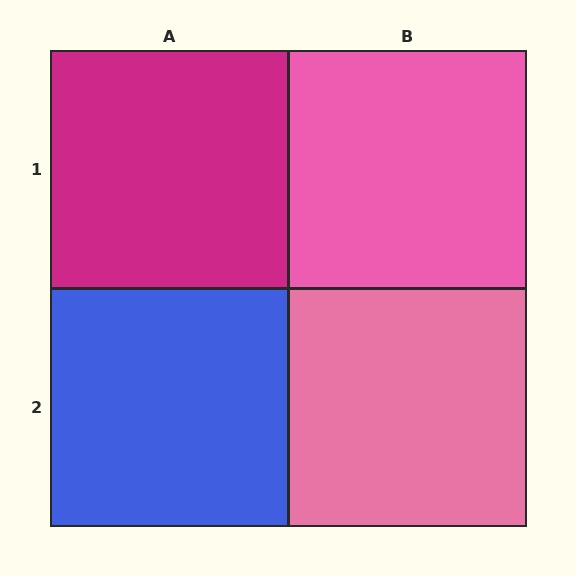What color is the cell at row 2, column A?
Blue.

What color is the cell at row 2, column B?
Pink.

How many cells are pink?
2 cells are pink.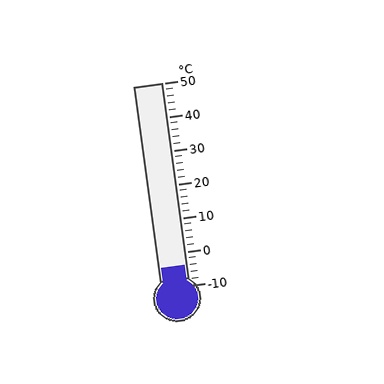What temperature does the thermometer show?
The thermometer shows approximately -4°C.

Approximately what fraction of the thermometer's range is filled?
The thermometer is filled to approximately 10% of its range.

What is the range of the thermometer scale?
The thermometer scale ranges from -10°C to 50°C.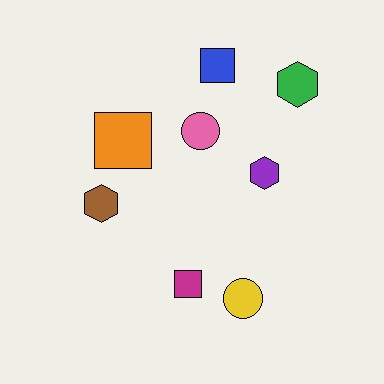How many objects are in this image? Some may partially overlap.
There are 8 objects.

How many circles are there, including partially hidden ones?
There are 2 circles.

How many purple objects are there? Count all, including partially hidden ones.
There is 1 purple object.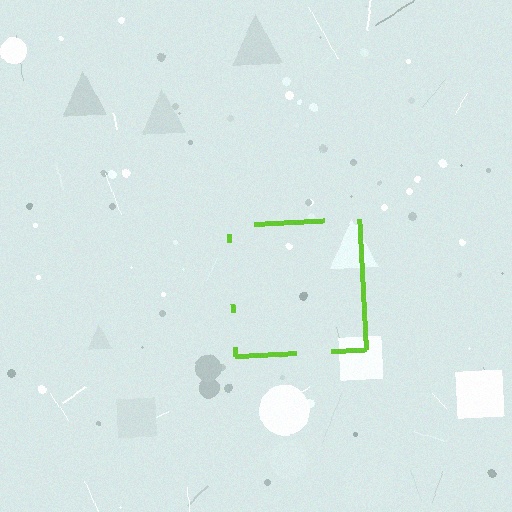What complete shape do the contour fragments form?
The contour fragments form a square.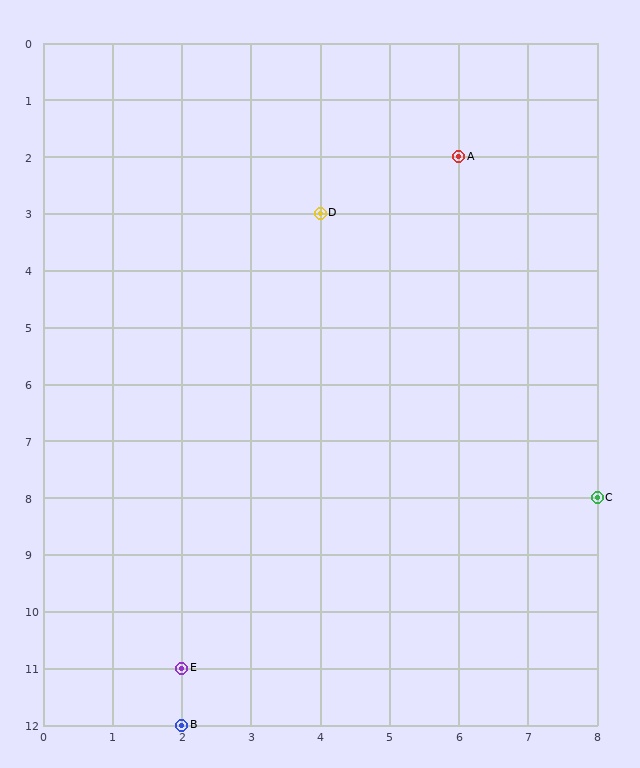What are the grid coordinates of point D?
Point D is at grid coordinates (4, 3).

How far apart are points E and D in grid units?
Points E and D are 2 columns and 8 rows apart (about 8.2 grid units diagonally).